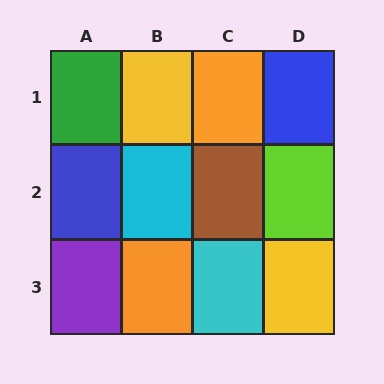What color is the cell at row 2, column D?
Lime.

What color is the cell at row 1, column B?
Yellow.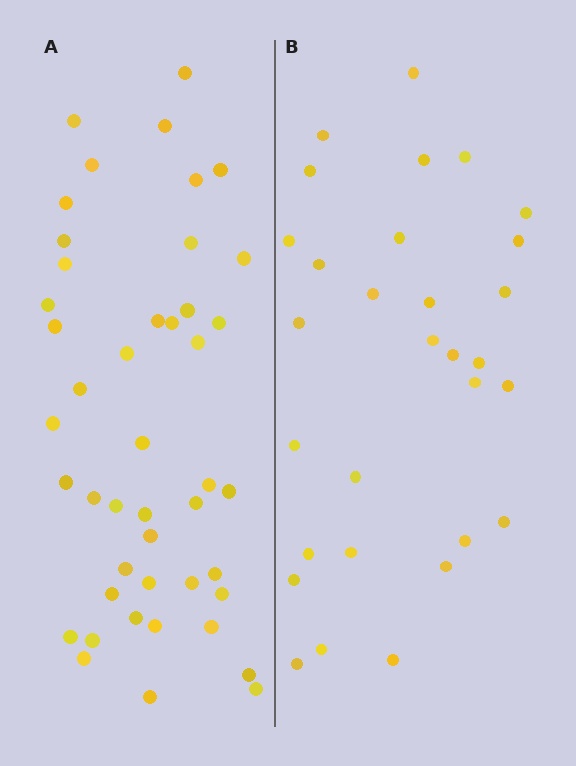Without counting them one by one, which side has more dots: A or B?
Region A (the left region) has more dots.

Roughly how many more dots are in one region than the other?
Region A has approximately 15 more dots than region B.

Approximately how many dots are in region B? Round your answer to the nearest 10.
About 30 dots.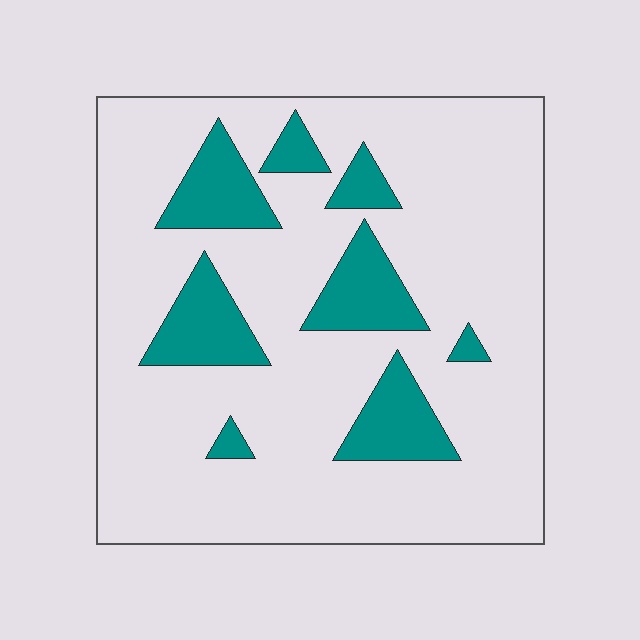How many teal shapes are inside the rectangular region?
8.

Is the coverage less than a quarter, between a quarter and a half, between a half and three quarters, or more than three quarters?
Less than a quarter.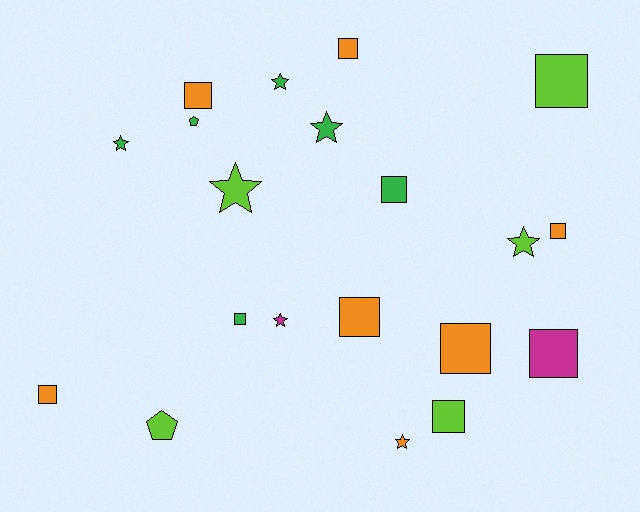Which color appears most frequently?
Orange, with 7 objects.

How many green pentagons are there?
There is 1 green pentagon.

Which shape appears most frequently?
Square, with 11 objects.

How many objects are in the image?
There are 20 objects.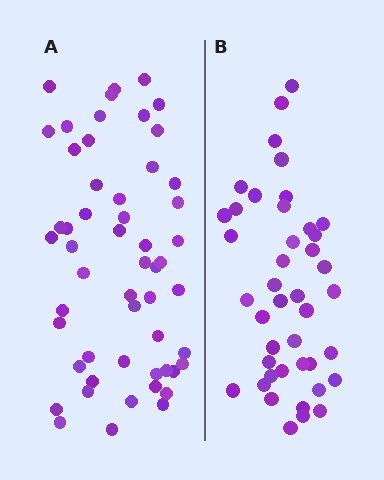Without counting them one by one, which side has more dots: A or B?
Region A (the left region) has more dots.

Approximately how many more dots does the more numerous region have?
Region A has roughly 12 or so more dots than region B.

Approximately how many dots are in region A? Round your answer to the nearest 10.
About 50 dots. (The exact count is 54, which rounds to 50.)